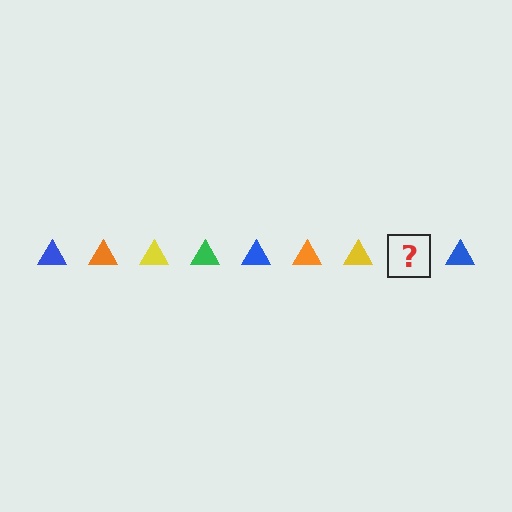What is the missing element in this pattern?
The missing element is a green triangle.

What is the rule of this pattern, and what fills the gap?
The rule is that the pattern cycles through blue, orange, yellow, green triangles. The gap should be filled with a green triangle.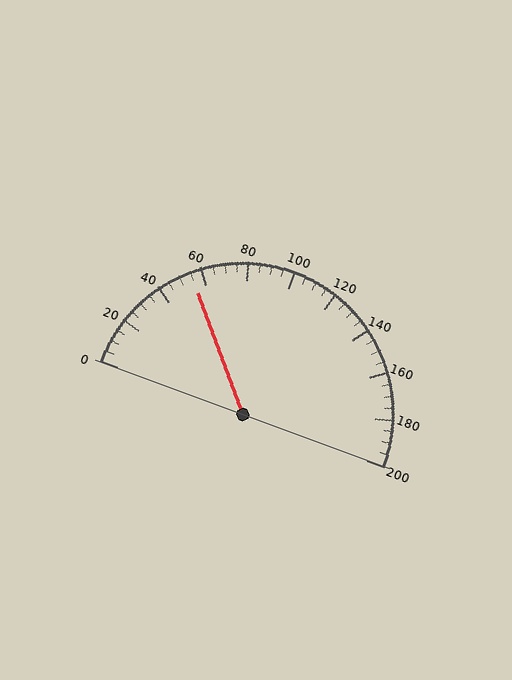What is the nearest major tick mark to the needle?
The nearest major tick mark is 60.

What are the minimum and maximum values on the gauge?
The gauge ranges from 0 to 200.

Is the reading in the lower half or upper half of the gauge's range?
The reading is in the lower half of the range (0 to 200).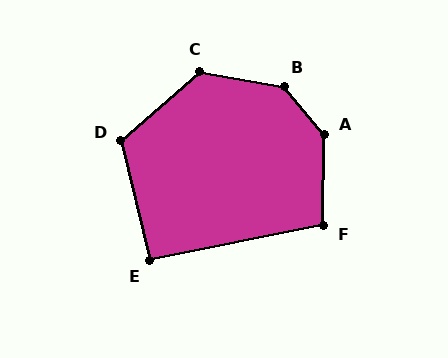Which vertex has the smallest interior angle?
E, at approximately 92 degrees.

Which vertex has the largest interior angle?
B, at approximately 141 degrees.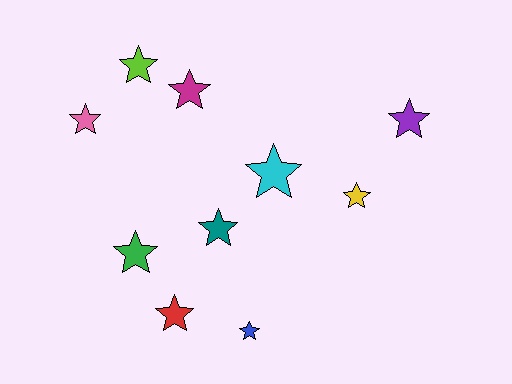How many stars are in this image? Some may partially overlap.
There are 10 stars.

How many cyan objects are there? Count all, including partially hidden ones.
There is 1 cyan object.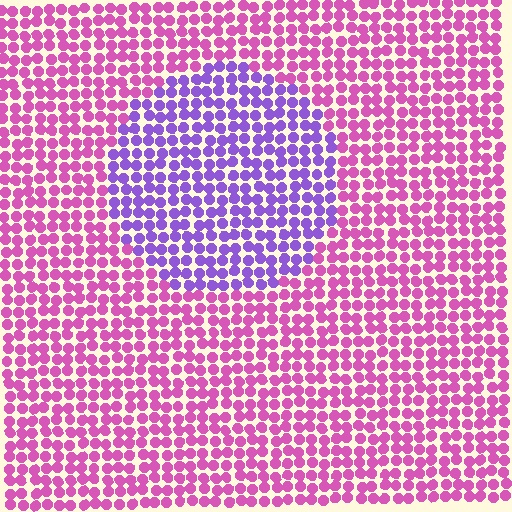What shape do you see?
I see a circle.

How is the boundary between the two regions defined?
The boundary is defined purely by a slight shift in hue (about 48 degrees). Spacing, size, and orientation are identical on both sides.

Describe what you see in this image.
The image is filled with small pink elements in a uniform arrangement. A circle-shaped region is visible where the elements are tinted to a slightly different hue, forming a subtle color boundary.